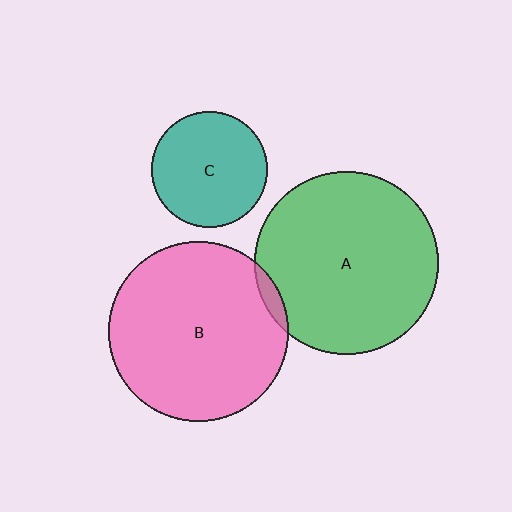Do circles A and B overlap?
Yes.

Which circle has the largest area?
Circle A (green).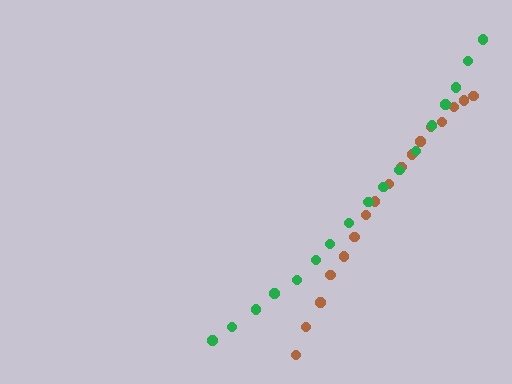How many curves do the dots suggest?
There are 2 distinct paths.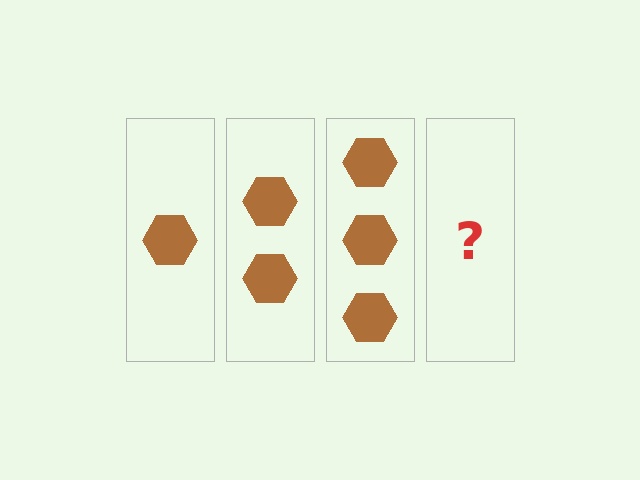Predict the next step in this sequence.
The next step is 4 hexagons.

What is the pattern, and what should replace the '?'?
The pattern is that each step adds one more hexagon. The '?' should be 4 hexagons.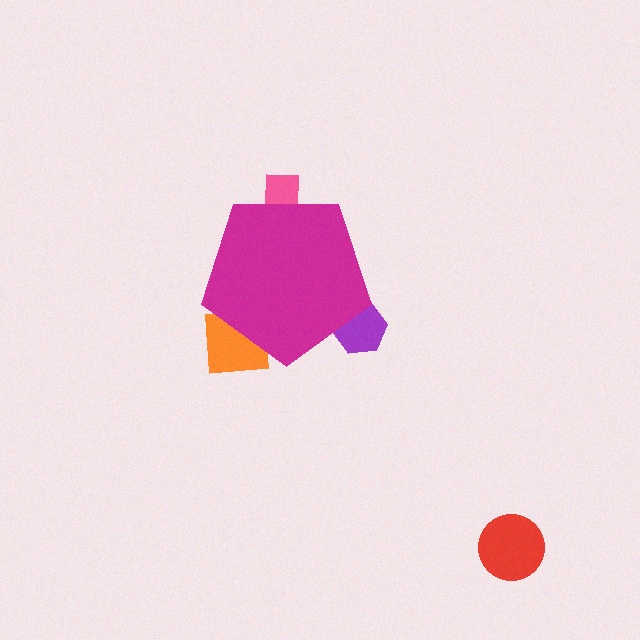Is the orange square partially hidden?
Yes, the orange square is partially hidden behind the magenta pentagon.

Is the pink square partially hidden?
Yes, the pink square is partially hidden behind the magenta pentagon.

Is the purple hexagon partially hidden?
Yes, the purple hexagon is partially hidden behind the magenta pentagon.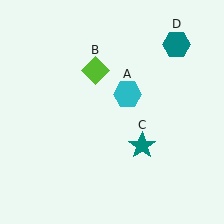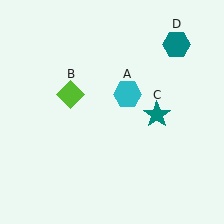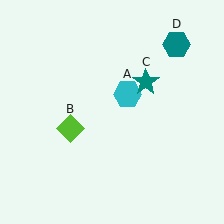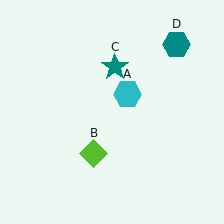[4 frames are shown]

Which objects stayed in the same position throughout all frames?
Cyan hexagon (object A) and teal hexagon (object D) remained stationary.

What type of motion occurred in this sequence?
The lime diamond (object B), teal star (object C) rotated counterclockwise around the center of the scene.